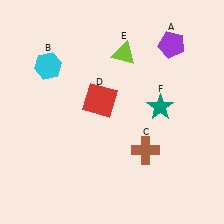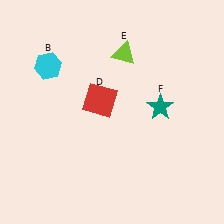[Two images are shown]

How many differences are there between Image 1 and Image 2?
There are 2 differences between the two images.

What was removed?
The brown cross (C), the purple pentagon (A) were removed in Image 2.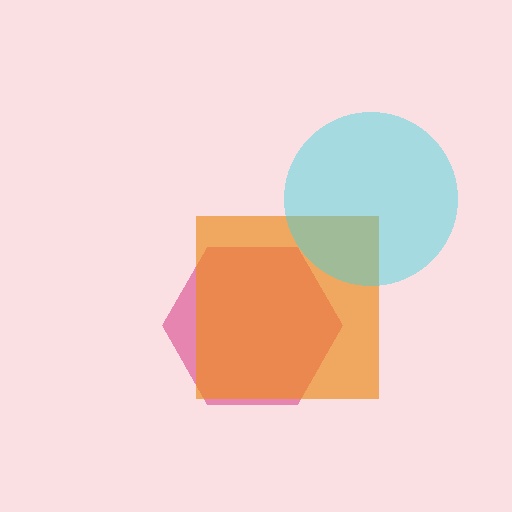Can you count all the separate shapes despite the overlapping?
Yes, there are 3 separate shapes.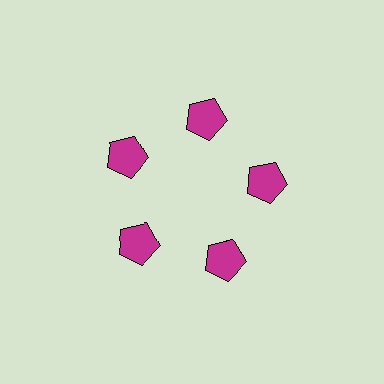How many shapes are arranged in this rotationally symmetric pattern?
There are 5 shapes, arranged in 5 groups of 1.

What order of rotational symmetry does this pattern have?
This pattern has 5-fold rotational symmetry.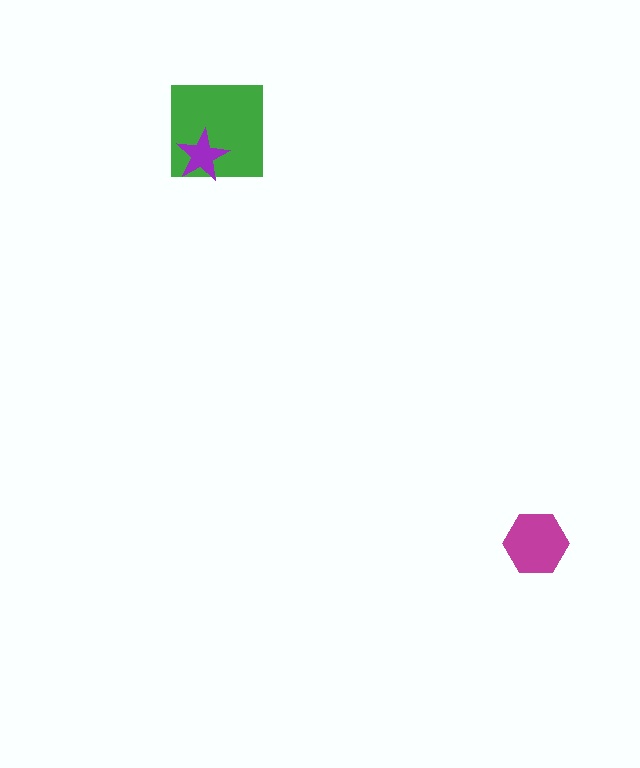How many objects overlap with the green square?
1 object overlaps with the green square.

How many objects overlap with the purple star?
1 object overlaps with the purple star.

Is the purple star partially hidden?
No, no other shape covers it.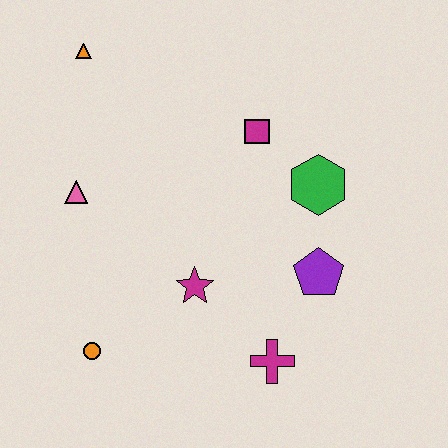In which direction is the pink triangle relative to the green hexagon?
The pink triangle is to the left of the green hexagon.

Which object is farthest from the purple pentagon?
The orange triangle is farthest from the purple pentagon.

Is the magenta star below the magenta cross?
No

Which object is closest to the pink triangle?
The orange triangle is closest to the pink triangle.